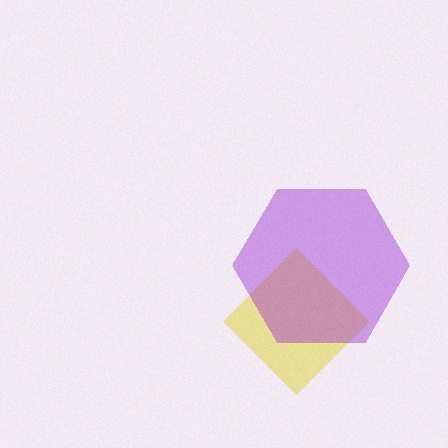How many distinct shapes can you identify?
There are 2 distinct shapes: a yellow diamond, a purple hexagon.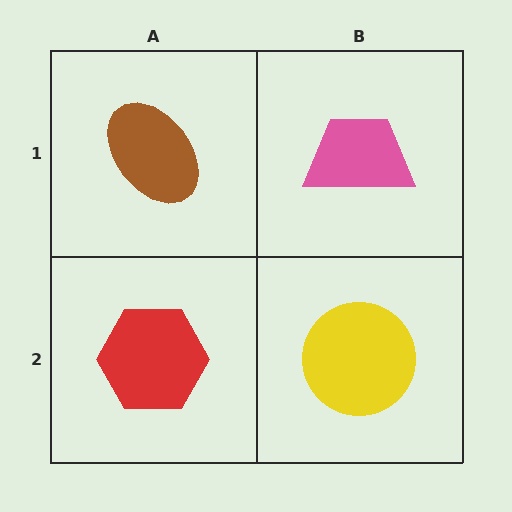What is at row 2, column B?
A yellow circle.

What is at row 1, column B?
A pink trapezoid.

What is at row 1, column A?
A brown ellipse.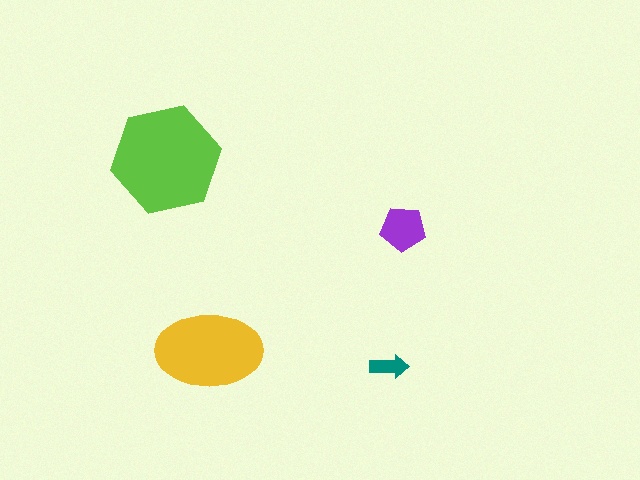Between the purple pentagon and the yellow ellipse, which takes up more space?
The yellow ellipse.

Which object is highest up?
The lime hexagon is topmost.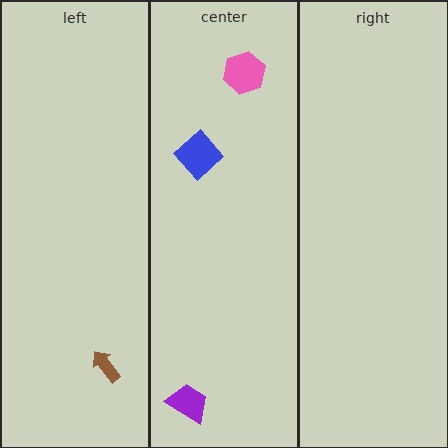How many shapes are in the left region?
1.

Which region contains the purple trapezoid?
The center region.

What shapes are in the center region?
The purple trapezoid, the pink hexagon, the blue diamond.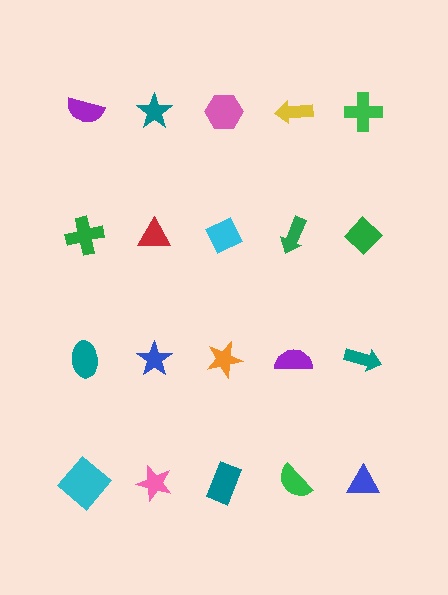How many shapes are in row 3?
5 shapes.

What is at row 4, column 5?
A blue triangle.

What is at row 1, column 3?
A pink hexagon.